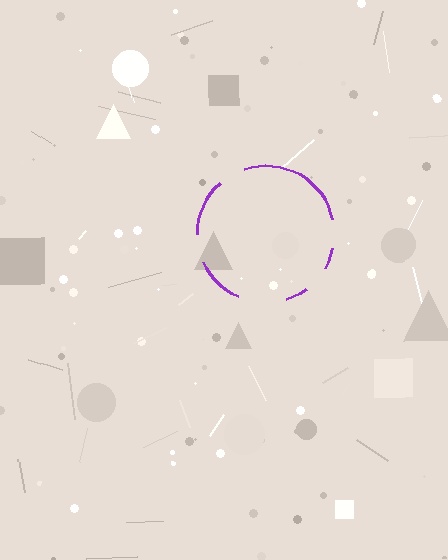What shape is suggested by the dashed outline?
The dashed outline suggests a circle.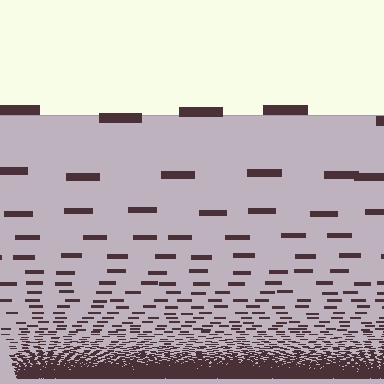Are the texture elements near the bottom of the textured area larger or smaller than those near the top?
Smaller. The gradient is inverted — elements near the bottom are smaller and denser.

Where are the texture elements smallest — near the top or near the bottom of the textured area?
Near the bottom.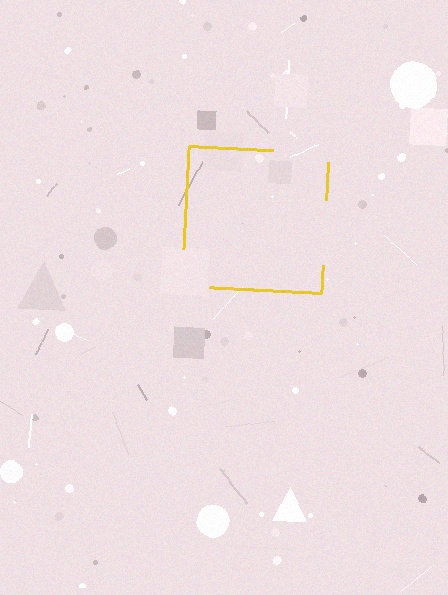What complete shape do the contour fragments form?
The contour fragments form a square.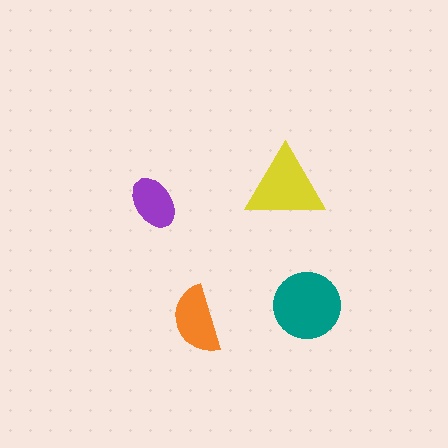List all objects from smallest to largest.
The purple ellipse, the orange semicircle, the yellow triangle, the teal circle.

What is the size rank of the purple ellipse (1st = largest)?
4th.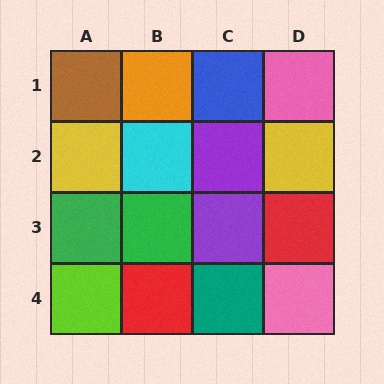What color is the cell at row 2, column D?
Yellow.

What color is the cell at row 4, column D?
Pink.